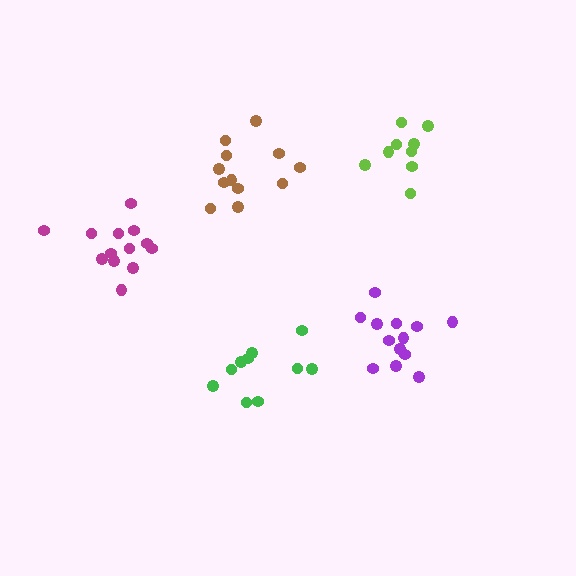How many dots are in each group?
Group 1: 12 dots, Group 2: 9 dots, Group 3: 10 dots, Group 4: 13 dots, Group 5: 13 dots (57 total).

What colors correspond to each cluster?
The clusters are colored: brown, lime, green, purple, magenta.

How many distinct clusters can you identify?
There are 5 distinct clusters.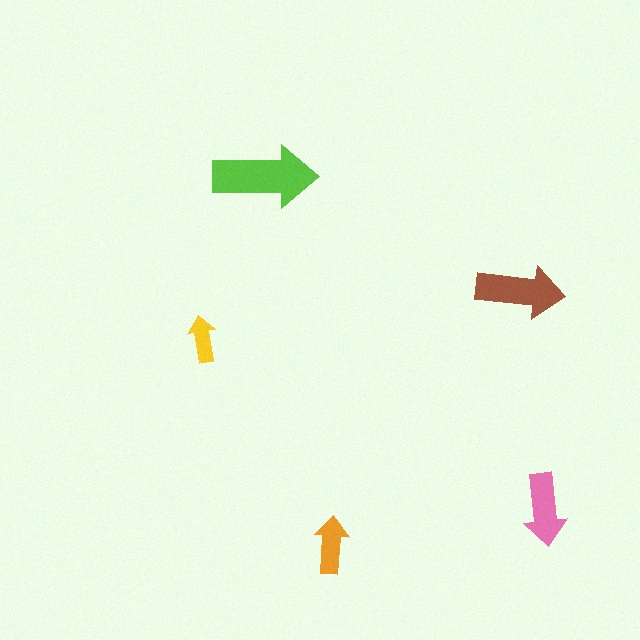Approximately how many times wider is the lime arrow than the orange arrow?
About 2 times wider.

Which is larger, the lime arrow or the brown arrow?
The lime one.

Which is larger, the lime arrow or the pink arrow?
The lime one.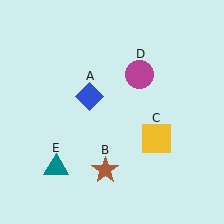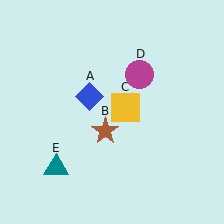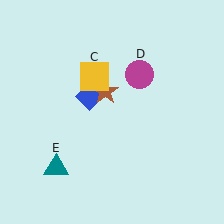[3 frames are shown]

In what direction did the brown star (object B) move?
The brown star (object B) moved up.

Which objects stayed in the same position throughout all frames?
Blue diamond (object A) and magenta circle (object D) and teal triangle (object E) remained stationary.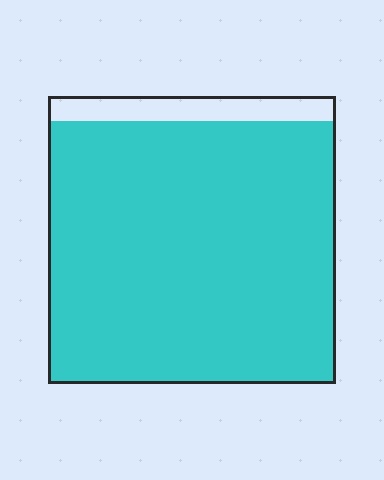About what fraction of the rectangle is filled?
About nine tenths (9/10).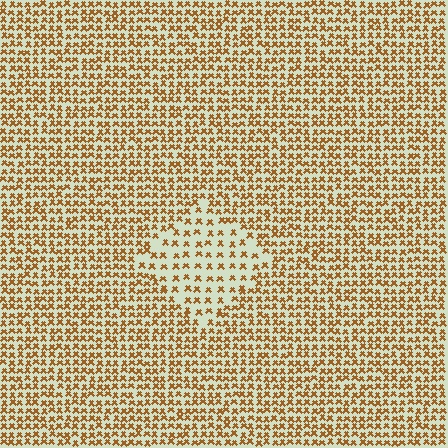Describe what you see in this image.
The image contains small brown elements arranged at two different densities. A diamond-shaped region is visible where the elements are less densely packed than the surrounding area.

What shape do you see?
I see a diamond.